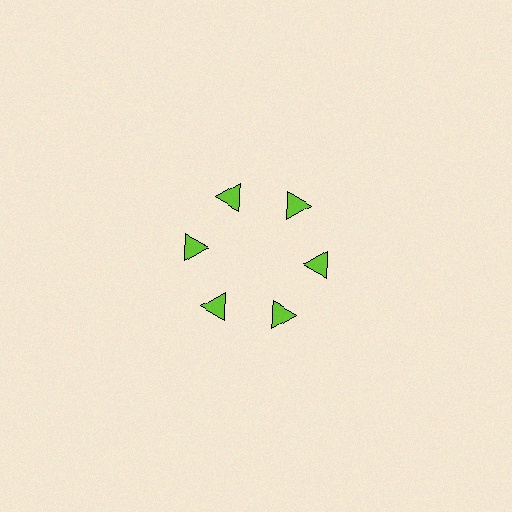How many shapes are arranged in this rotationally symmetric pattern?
There are 6 shapes, arranged in 6 groups of 1.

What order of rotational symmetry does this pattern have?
This pattern has 6-fold rotational symmetry.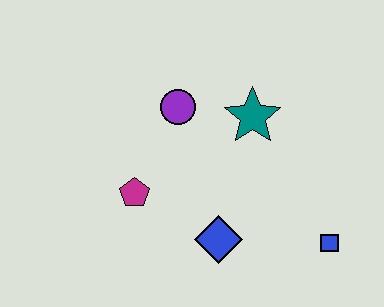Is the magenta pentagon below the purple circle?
Yes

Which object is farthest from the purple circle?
The blue square is farthest from the purple circle.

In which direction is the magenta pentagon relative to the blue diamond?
The magenta pentagon is to the left of the blue diamond.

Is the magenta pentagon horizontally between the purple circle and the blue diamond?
No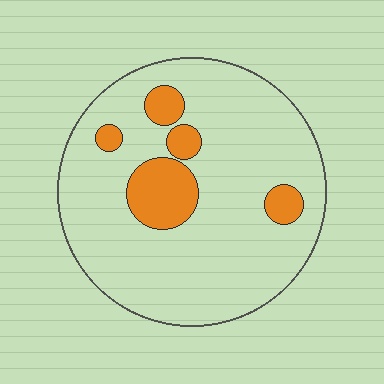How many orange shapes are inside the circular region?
5.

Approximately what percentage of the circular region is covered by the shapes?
Approximately 15%.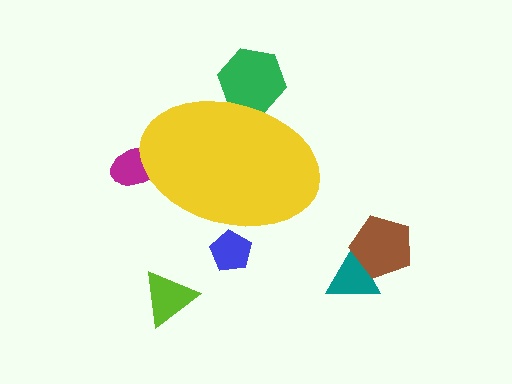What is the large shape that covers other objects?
A yellow ellipse.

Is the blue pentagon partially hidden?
Yes, the blue pentagon is partially hidden behind the yellow ellipse.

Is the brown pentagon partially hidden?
No, the brown pentagon is fully visible.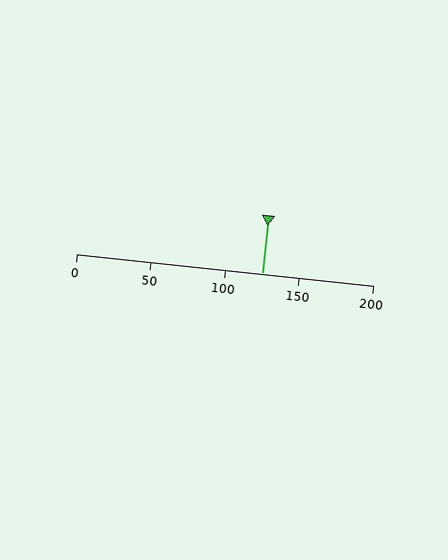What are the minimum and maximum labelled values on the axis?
The axis runs from 0 to 200.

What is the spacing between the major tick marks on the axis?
The major ticks are spaced 50 apart.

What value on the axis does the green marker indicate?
The marker indicates approximately 125.